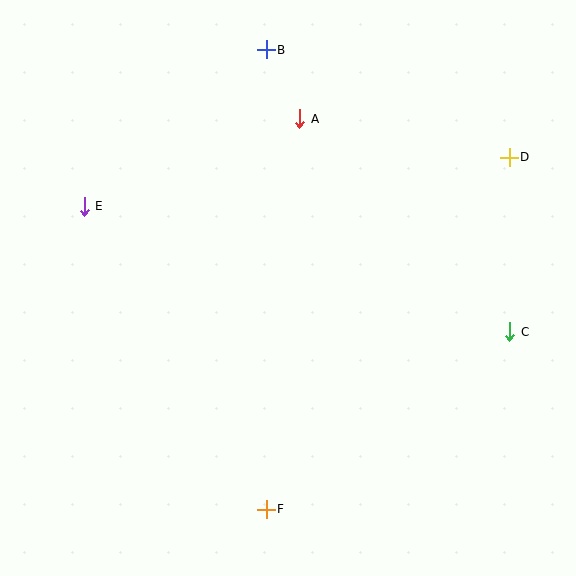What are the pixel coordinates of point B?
Point B is at (266, 50).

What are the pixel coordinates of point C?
Point C is at (510, 332).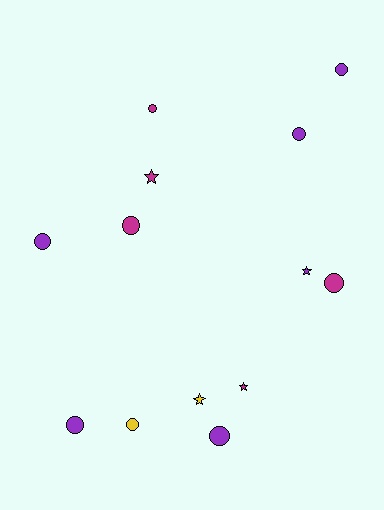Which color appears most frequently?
Purple, with 6 objects.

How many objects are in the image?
There are 13 objects.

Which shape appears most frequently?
Circle, with 9 objects.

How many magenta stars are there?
There are 2 magenta stars.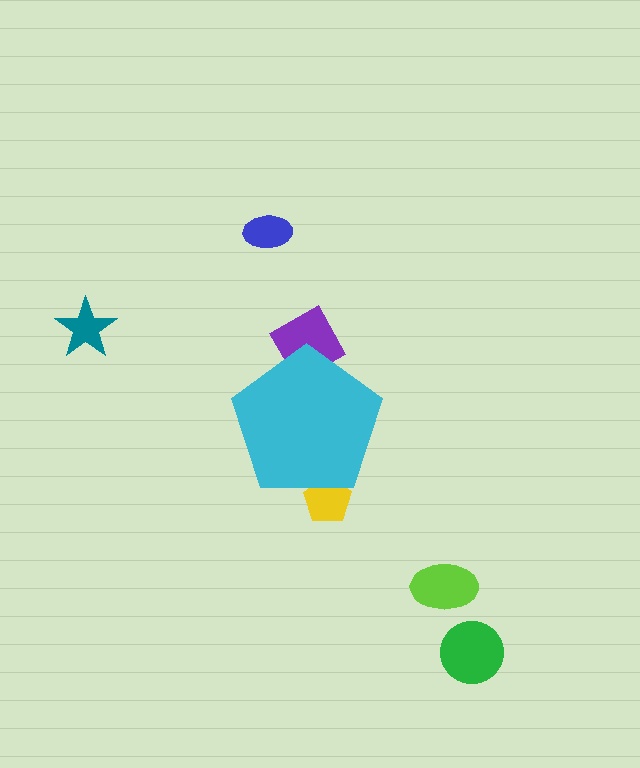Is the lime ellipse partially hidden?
No, the lime ellipse is fully visible.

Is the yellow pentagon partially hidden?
Yes, the yellow pentagon is partially hidden behind the cyan pentagon.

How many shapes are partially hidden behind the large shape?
2 shapes are partially hidden.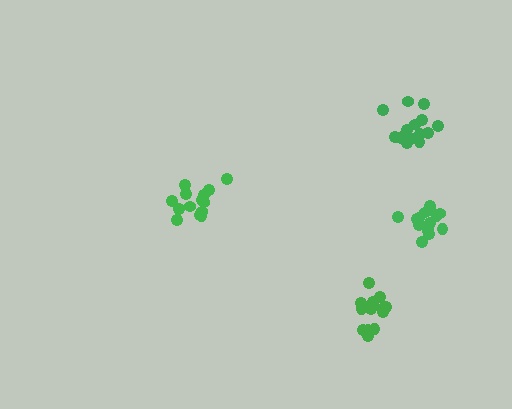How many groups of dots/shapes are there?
There are 4 groups.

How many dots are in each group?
Group 1: 14 dots, Group 2: 15 dots, Group 3: 14 dots, Group 4: 15 dots (58 total).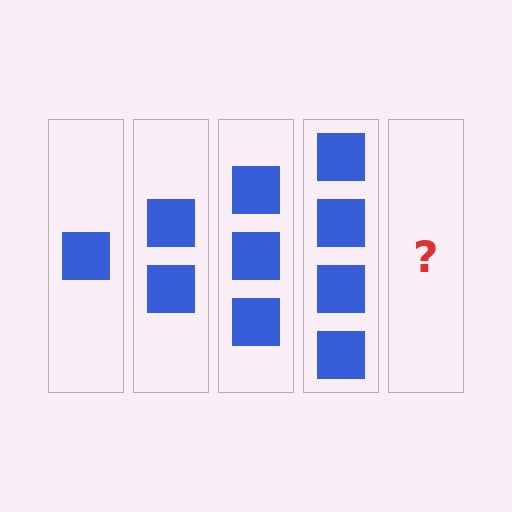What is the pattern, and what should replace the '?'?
The pattern is that each step adds one more square. The '?' should be 5 squares.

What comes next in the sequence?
The next element should be 5 squares.